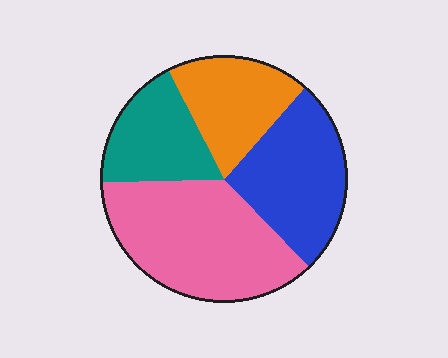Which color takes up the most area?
Pink, at roughly 35%.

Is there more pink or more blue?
Pink.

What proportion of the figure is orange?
Orange takes up about one fifth (1/5) of the figure.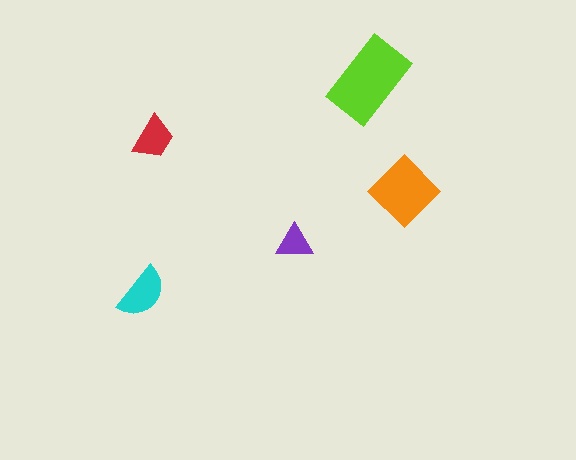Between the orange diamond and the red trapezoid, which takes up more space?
The orange diamond.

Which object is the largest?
The lime rectangle.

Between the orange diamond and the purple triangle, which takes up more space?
The orange diamond.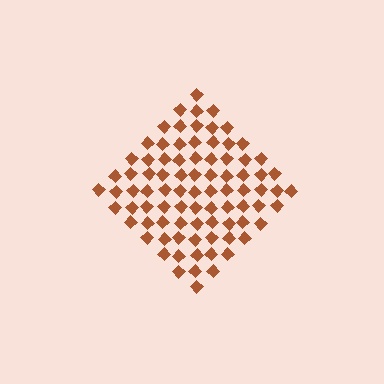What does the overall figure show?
The overall figure shows a diamond.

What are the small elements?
The small elements are diamonds.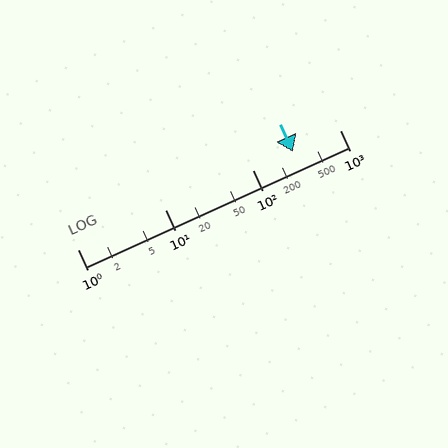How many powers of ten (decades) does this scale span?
The scale spans 3 decades, from 1 to 1000.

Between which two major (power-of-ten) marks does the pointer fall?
The pointer is between 100 and 1000.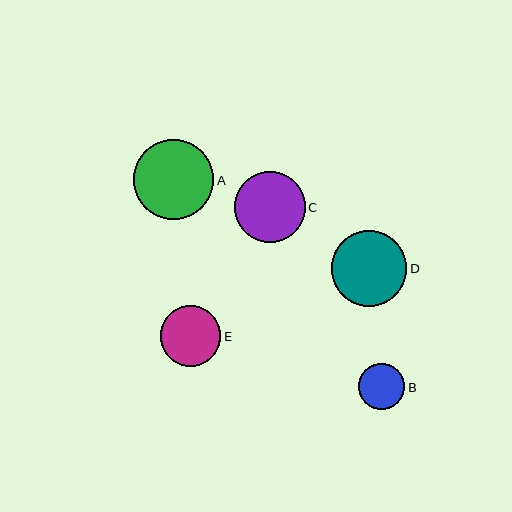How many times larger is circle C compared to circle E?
Circle C is approximately 1.2 times the size of circle E.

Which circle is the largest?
Circle A is the largest with a size of approximately 80 pixels.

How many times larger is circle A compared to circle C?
Circle A is approximately 1.1 times the size of circle C.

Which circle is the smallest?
Circle B is the smallest with a size of approximately 46 pixels.